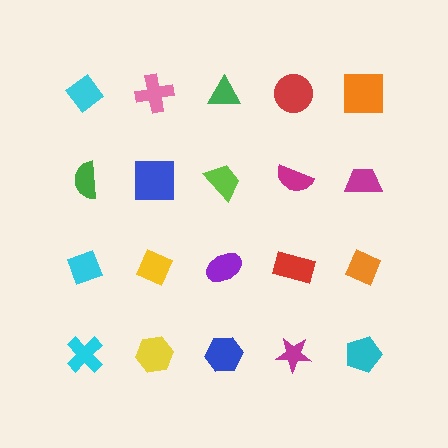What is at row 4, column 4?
A magenta star.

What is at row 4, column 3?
A blue hexagon.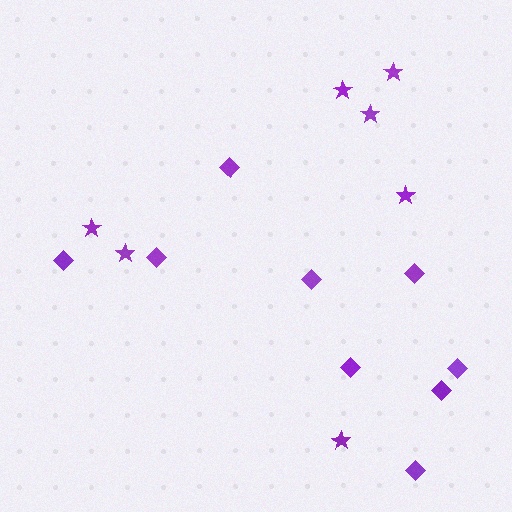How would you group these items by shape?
There are 2 groups: one group of diamonds (9) and one group of stars (7).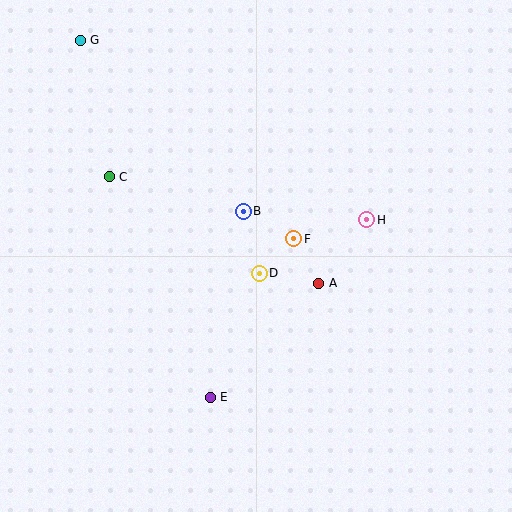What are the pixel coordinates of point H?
Point H is at (367, 220).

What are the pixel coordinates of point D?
Point D is at (259, 273).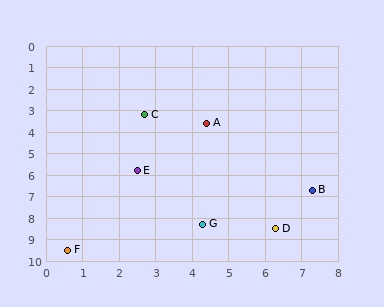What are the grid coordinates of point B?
Point B is at approximately (7.3, 6.7).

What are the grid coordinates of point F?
Point F is at approximately (0.6, 9.5).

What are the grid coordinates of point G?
Point G is at approximately (4.3, 8.3).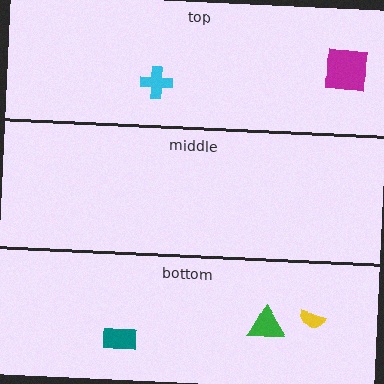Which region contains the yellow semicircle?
The bottom region.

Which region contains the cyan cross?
The top region.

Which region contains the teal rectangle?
The bottom region.